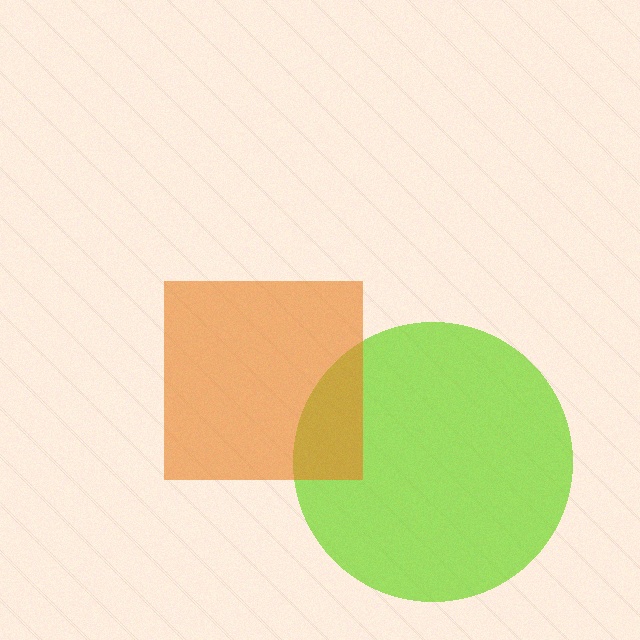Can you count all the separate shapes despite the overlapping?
Yes, there are 2 separate shapes.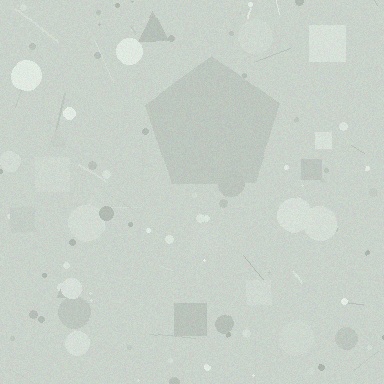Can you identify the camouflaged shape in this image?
The camouflaged shape is a pentagon.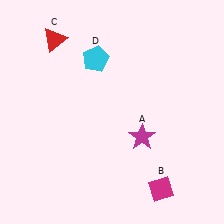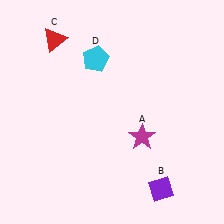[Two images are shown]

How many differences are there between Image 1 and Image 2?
There is 1 difference between the two images.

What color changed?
The diamond (B) changed from magenta in Image 1 to purple in Image 2.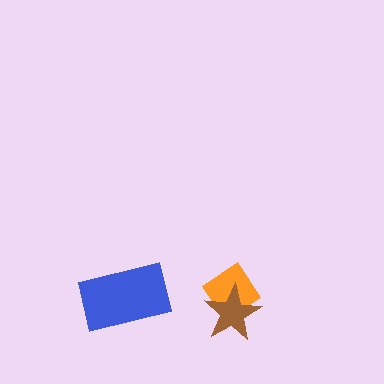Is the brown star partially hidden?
No, no other shape covers it.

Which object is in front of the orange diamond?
The brown star is in front of the orange diamond.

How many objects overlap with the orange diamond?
1 object overlaps with the orange diamond.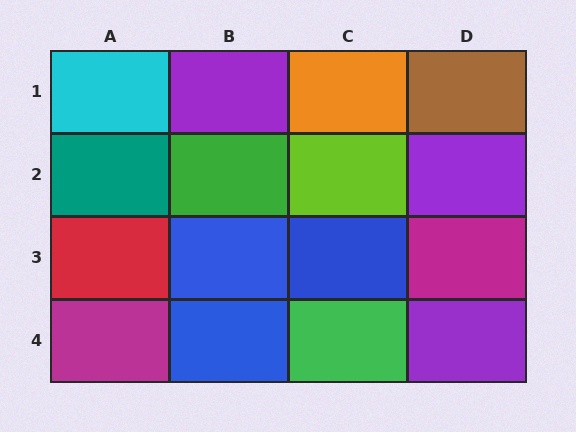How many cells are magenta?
2 cells are magenta.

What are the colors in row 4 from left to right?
Magenta, blue, green, purple.